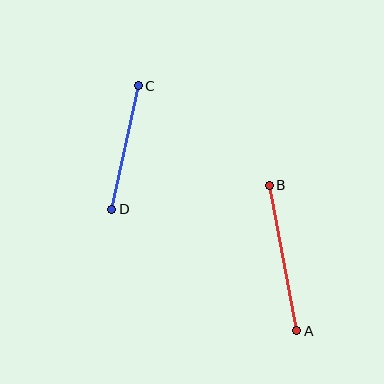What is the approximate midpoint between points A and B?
The midpoint is at approximately (283, 258) pixels.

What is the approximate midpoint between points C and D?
The midpoint is at approximately (125, 148) pixels.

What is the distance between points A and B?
The distance is approximately 148 pixels.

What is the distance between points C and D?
The distance is approximately 126 pixels.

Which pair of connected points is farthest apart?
Points A and B are farthest apart.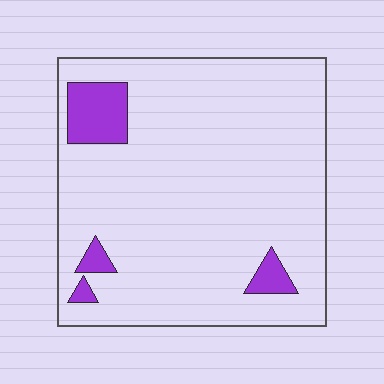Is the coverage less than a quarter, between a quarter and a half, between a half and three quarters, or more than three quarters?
Less than a quarter.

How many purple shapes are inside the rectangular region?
4.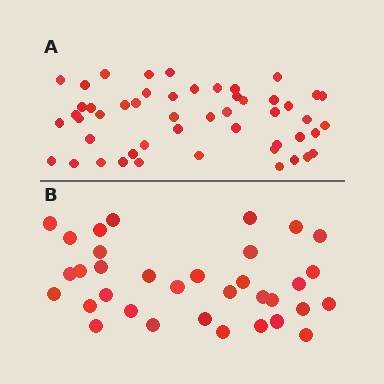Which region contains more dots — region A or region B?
Region A (the top region) has more dots.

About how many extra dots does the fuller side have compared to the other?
Region A has approximately 15 more dots than region B.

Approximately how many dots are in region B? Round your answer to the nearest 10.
About 30 dots. (The exact count is 34, which rounds to 30.)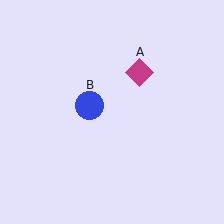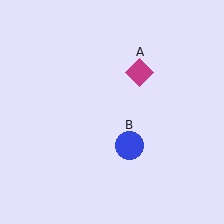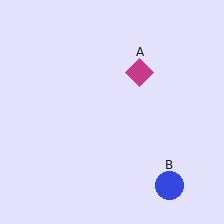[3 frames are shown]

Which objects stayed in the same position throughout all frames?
Magenta diamond (object A) remained stationary.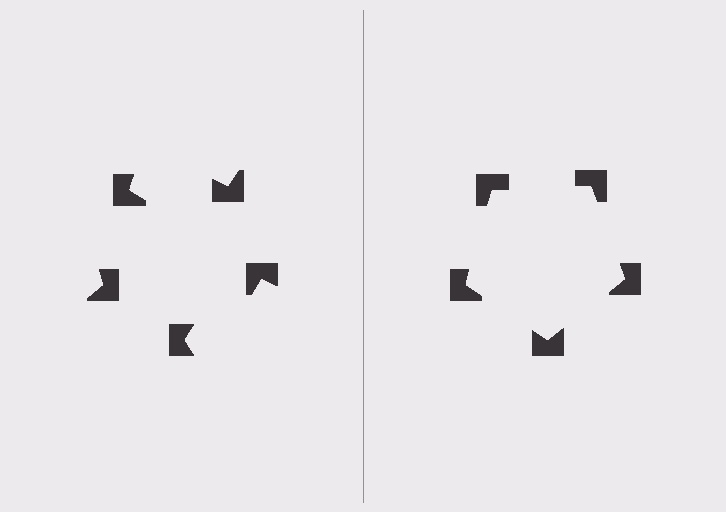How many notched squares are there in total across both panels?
10 — 5 on each side.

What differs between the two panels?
The notched squares are positioned identically on both sides; only the wedge orientations differ. On the right they align to a pentagon; on the left they are misaligned.